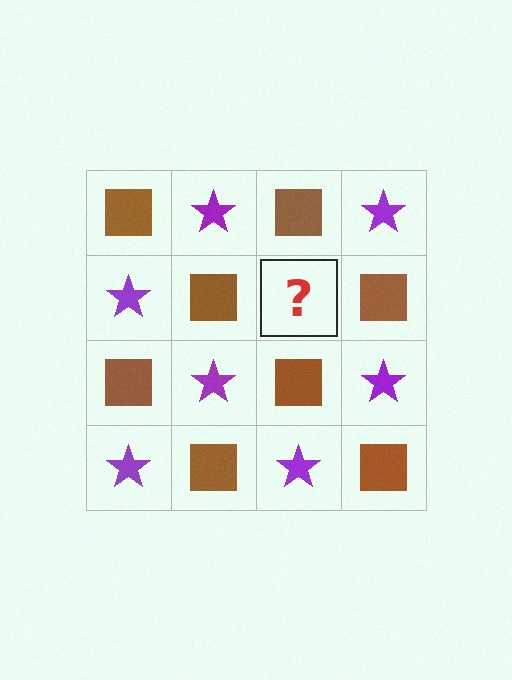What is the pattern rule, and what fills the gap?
The rule is that it alternates brown square and purple star in a checkerboard pattern. The gap should be filled with a purple star.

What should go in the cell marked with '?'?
The missing cell should contain a purple star.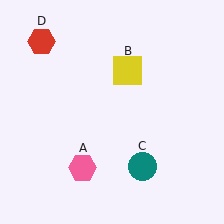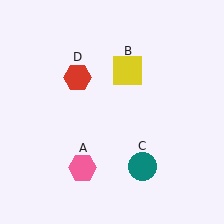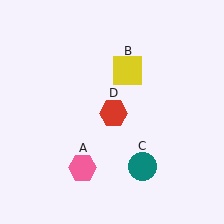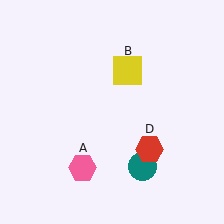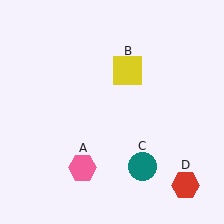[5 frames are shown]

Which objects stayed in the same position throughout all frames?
Pink hexagon (object A) and yellow square (object B) and teal circle (object C) remained stationary.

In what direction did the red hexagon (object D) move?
The red hexagon (object D) moved down and to the right.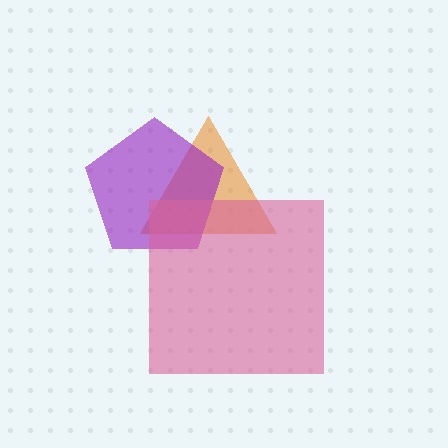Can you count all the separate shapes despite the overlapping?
Yes, there are 3 separate shapes.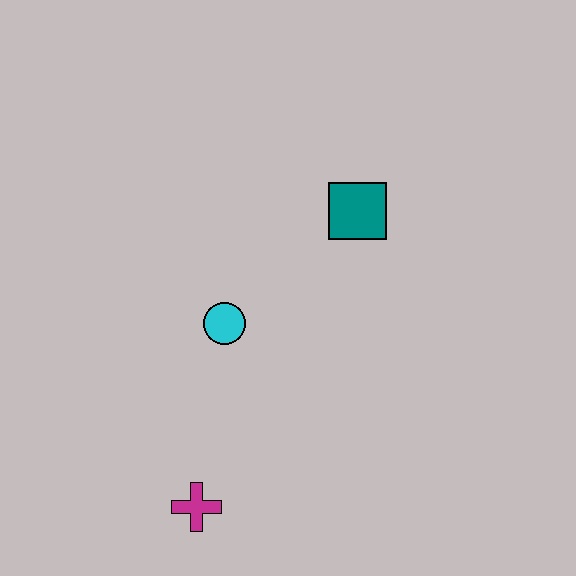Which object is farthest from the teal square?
The magenta cross is farthest from the teal square.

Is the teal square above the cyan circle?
Yes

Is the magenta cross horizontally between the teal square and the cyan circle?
No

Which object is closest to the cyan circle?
The teal square is closest to the cyan circle.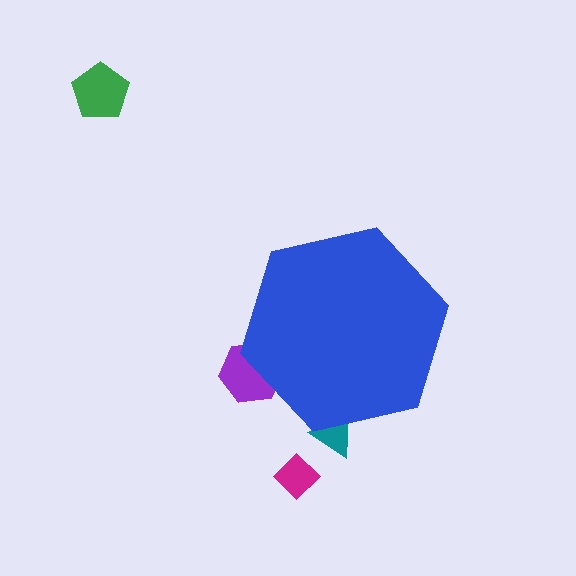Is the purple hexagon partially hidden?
Yes, the purple hexagon is partially hidden behind the blue hexagon.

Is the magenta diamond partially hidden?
No, the magenta diamond is fully visible.